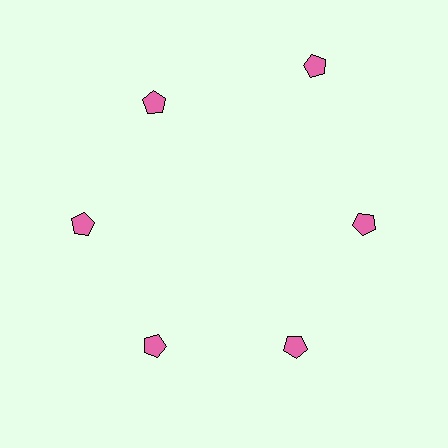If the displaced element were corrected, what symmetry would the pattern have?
It would have 6-fold rotational symmetry — the pattern would map onto itself every 60 degrees.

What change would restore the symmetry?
The symmetry would be restored by moving it inward, back onto the ring so that all 6 pentagons sit at equal angles and equal distance from the center.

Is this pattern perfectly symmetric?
No. The 6 pink pentagons are arranged in a ring, but one element near the 1 o'clock position is pushed outward from the center, breaking the 6-fold rotational symmetry.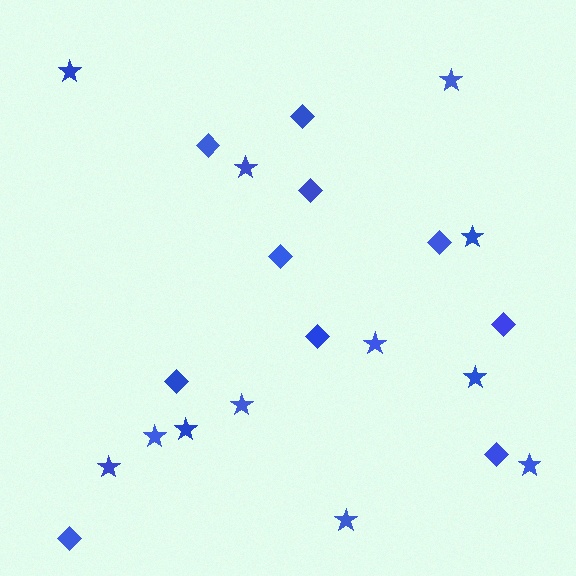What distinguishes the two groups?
There are 2 groups: one group of stars (12) and one group of diamonds (10).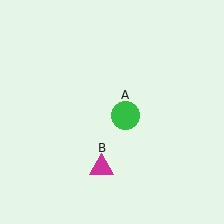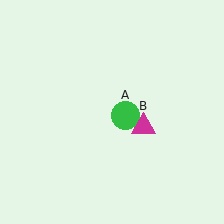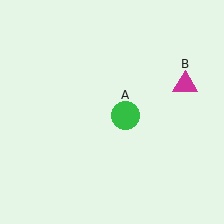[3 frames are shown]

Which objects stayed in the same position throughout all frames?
Green circle (object A) remained stationary.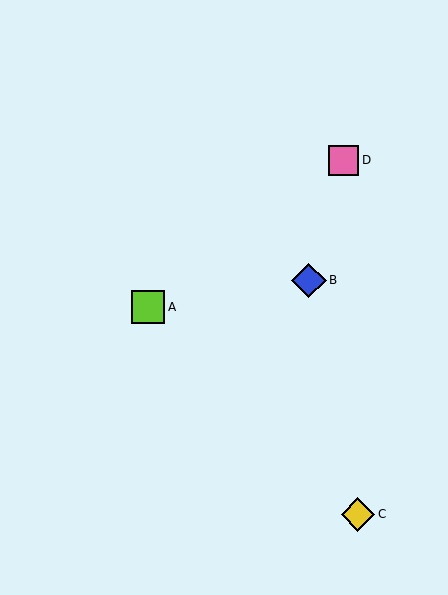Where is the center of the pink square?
The center of the pink square is at (344, 160).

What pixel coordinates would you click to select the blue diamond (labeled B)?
Click at (309, 280) to select the blue diamond B.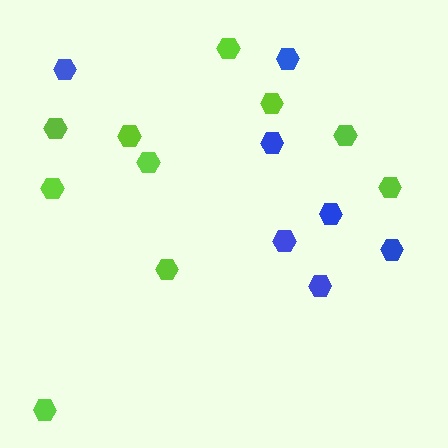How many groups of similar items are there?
There are 2 groups: one group of blue hexagons (7) and one group of lime hexagons (10).